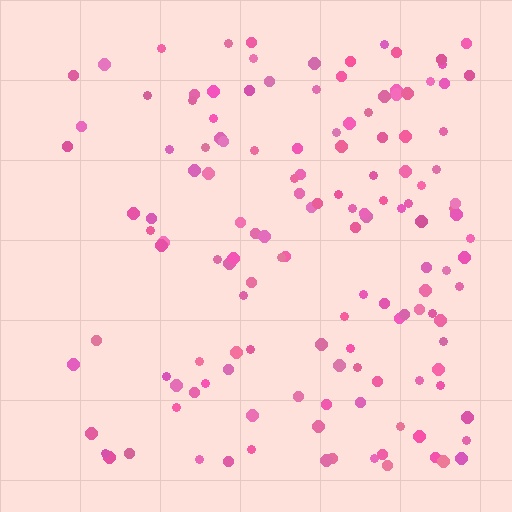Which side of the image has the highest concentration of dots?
The right.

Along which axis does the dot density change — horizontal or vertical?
Horizontal.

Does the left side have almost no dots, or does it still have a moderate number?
Still a moderate number, just noticeably fewer than the right.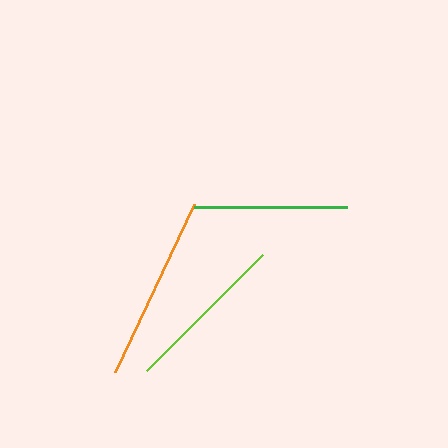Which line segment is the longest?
The orange line is the longest at approximately 185 pixels.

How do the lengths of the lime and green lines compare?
The lime and green lines are approximately the same length.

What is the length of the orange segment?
The orange segment is approximately 185 pixels long.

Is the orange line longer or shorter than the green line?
The orange line is longer than the green line.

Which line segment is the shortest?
The green line is the shortest at approximately 153 pixels.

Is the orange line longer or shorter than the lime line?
The orange line is longer than the lime line.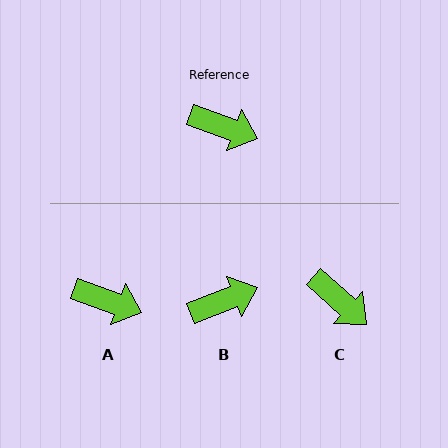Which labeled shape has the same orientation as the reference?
A.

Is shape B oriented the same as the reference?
No, it is off by about 41 degrees.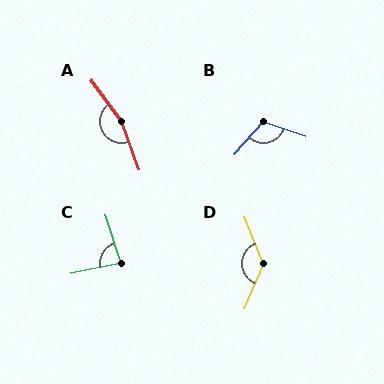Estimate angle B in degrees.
Approximately 112 degrees.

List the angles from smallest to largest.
C (85°), B (112°), D (134°), A (163°).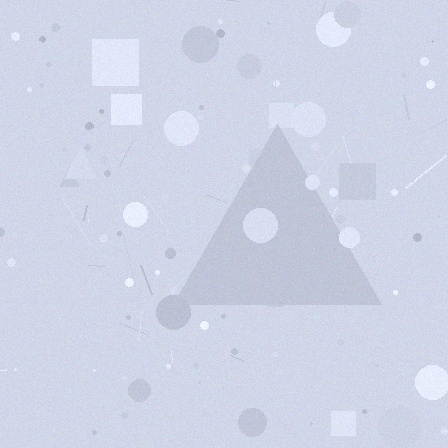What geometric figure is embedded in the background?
A triangle is embedded in the background.